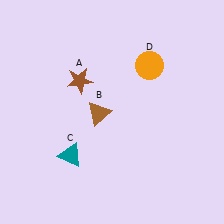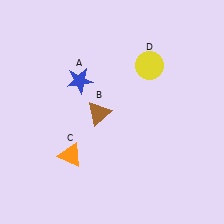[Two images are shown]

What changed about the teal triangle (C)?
In Image 1, C is teal. In Image 2, it changed to orange.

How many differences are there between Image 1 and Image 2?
There are 3 differences between the two images.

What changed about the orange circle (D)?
In Image 1, D is orange. In Image 2, it changed to yellow.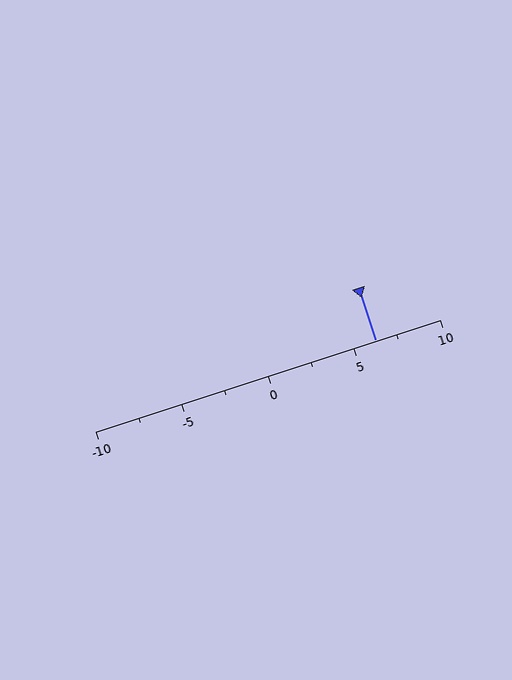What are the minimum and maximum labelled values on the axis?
The axis runs from -10 to 10.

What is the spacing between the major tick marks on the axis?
The major ticks are spaced 5 apart.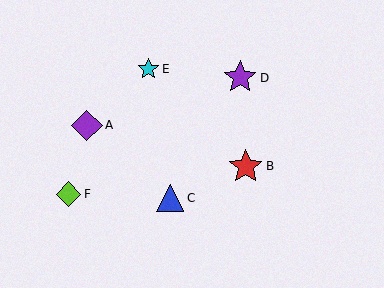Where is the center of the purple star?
The center of the purple star is at (240, 78).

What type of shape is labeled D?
Shape D is a purple star.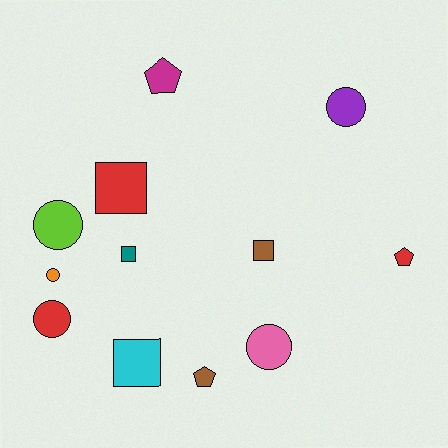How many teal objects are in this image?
There is 1 teal object.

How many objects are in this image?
There are 12 objects.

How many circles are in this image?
There are 5 circles.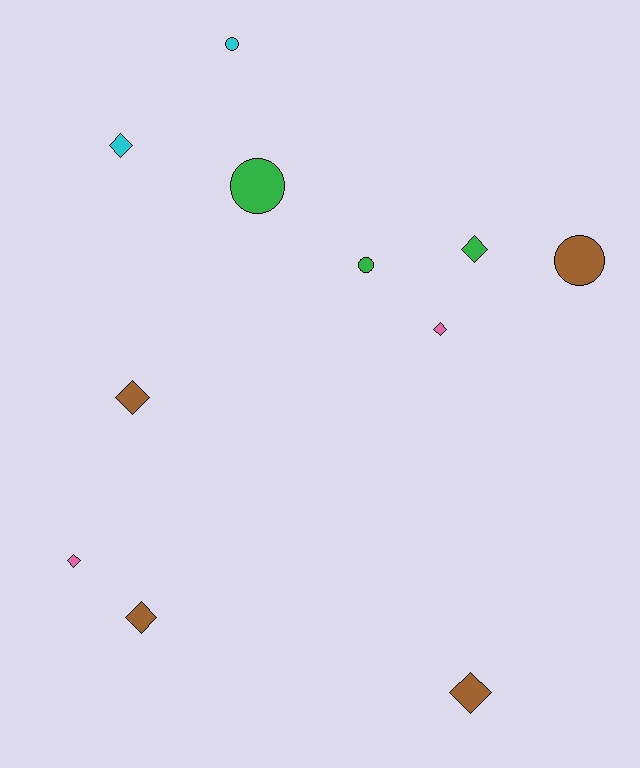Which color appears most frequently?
Brown, with 4 objects.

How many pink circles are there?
There are no pink circles.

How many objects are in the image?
There are 11 objects.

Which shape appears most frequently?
Diamond, with 7 objects.